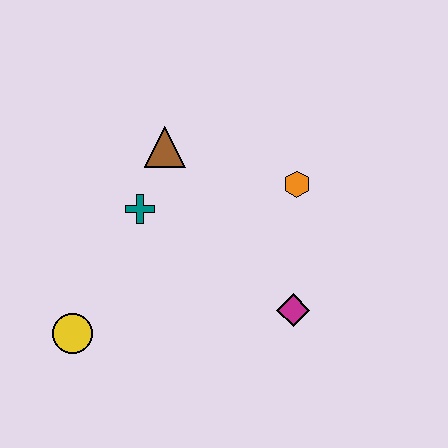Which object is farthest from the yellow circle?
The orange hexagon is farthest from the yellow circle.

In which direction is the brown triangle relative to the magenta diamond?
The brown triangle is above the magenta diamond.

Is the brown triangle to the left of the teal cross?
No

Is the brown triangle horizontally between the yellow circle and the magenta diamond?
Yes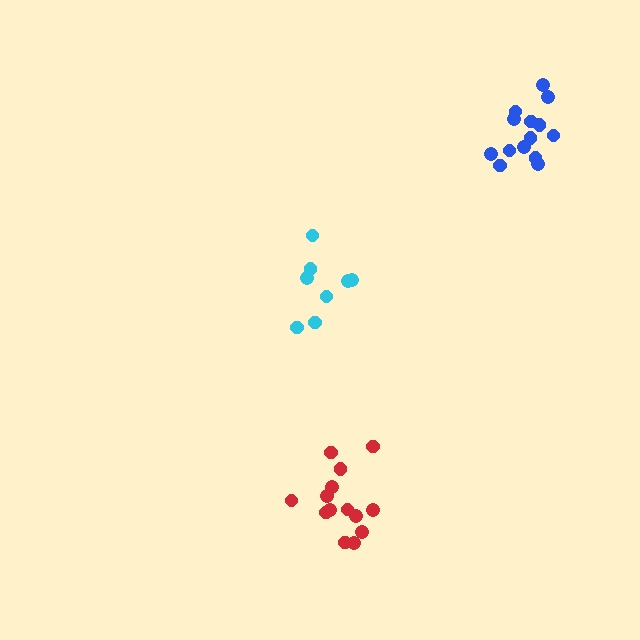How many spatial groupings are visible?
There are 3 spatial groupings.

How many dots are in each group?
Group 1: 14 dots, Group 2: 14 dots, Group 3: 8 dots (36 total).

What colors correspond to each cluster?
The clusters are colored: red, blue, cyan.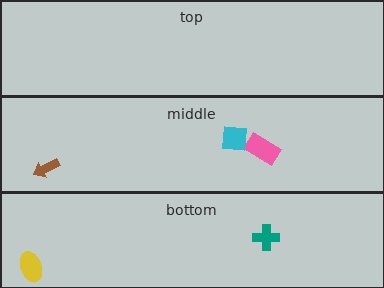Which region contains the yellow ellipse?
The bottom region.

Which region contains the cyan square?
The middle region.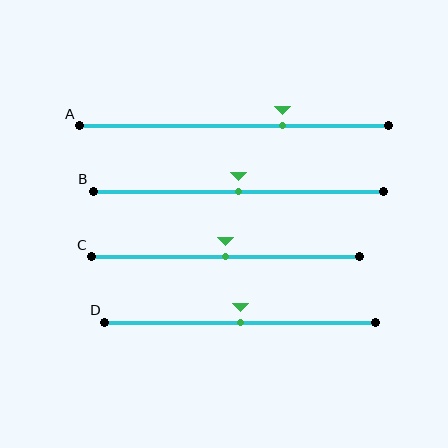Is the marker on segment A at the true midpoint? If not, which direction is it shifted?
No, the marker on segment A is shifted to the right by about 16% of the segment length.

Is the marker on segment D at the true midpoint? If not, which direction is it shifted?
Yes, the marker on segment D is at the true midpoint.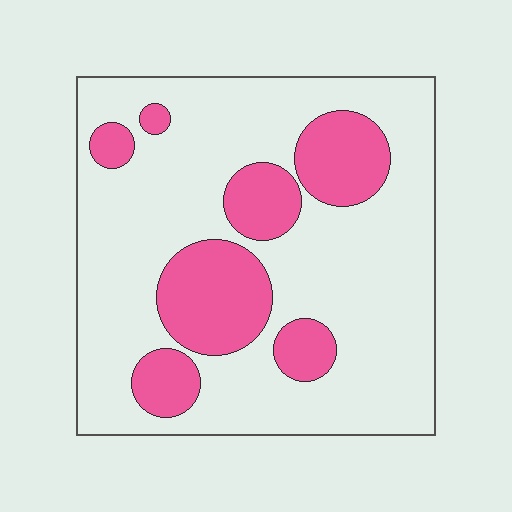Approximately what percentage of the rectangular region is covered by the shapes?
Approximately 25%.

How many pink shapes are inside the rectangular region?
7.